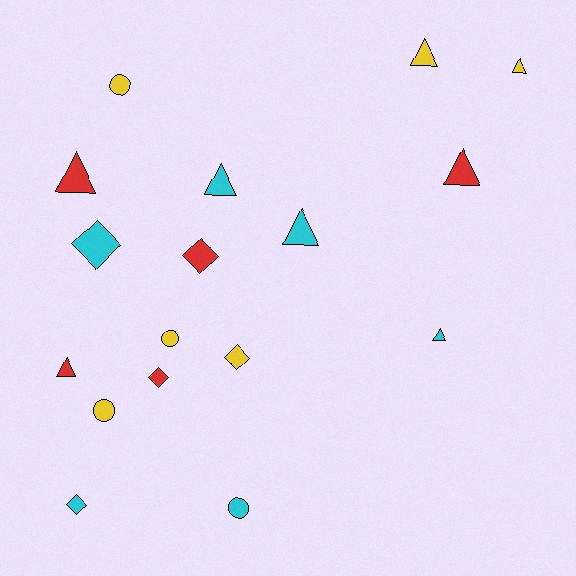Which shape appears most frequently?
Triangle, with 8 objects.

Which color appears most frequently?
Cyan, with 6 objects.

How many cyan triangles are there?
There are 3 cyan triangles.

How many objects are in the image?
There are 17 objects.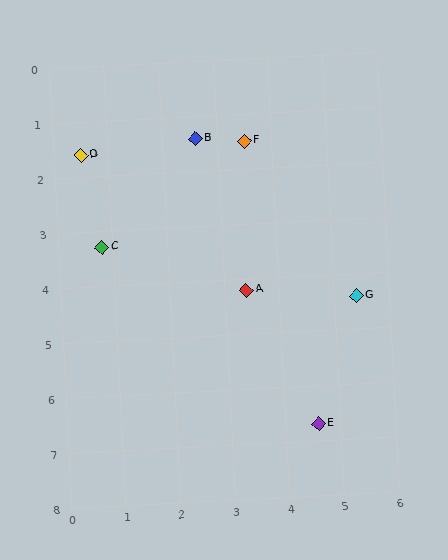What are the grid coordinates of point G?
Point G is at approximately (5.4, 4.4).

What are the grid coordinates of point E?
Point E is at approximately (4.6, 6.7).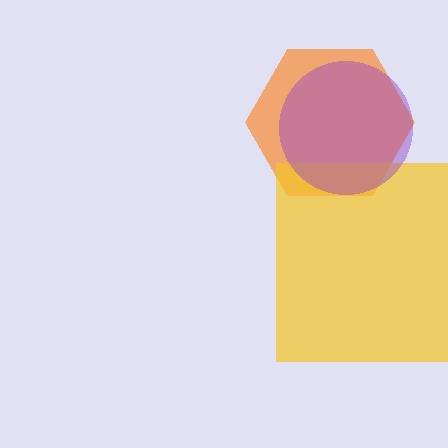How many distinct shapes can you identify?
There are 3 distinct shapes: an orange hexagon, a yellow square, a purple circle.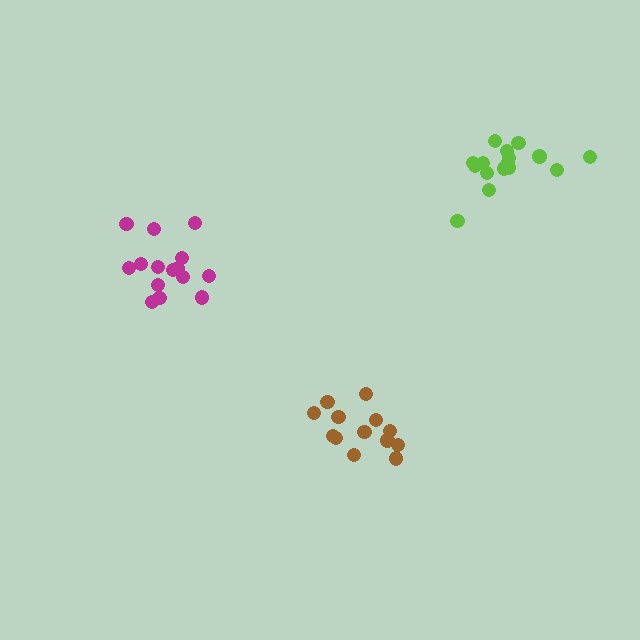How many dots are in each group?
Group 1: 16 dots, Group 2: 15 dots, Group 3: 13 dots (44 total).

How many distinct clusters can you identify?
There are 3 distinct clusters.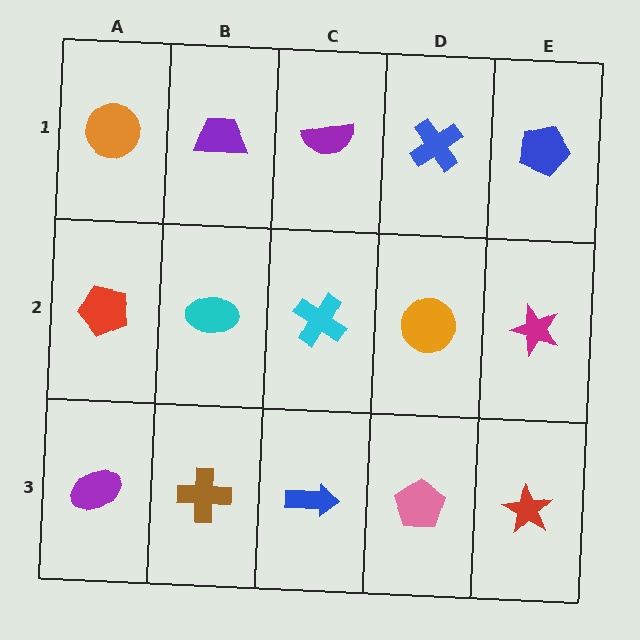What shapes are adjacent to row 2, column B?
A purple trapezoid (row 1, column B), a brown cross (row 3, column B), a red pentagon (row 2, column A), a cyan cross (row 2, column C).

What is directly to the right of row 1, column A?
A purple trapezoid.